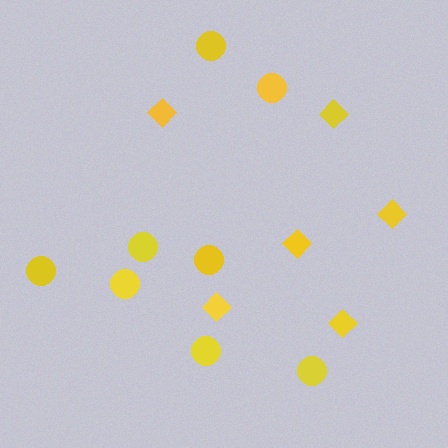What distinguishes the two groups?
There are 2 groups: one group of circles (8) and one group of diamonds (6).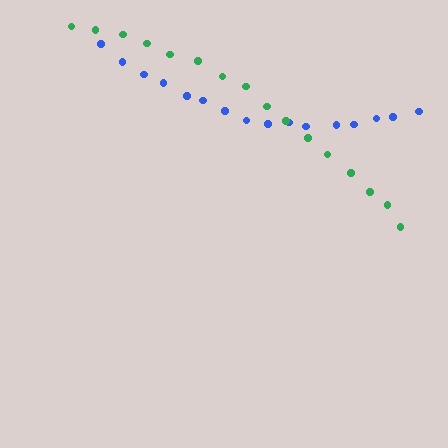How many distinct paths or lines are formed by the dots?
There are 2 distinct paths.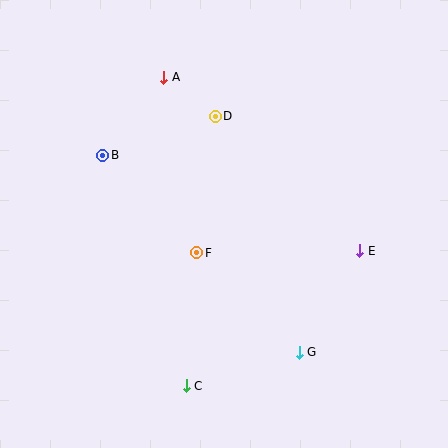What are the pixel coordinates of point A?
Point A is at (164, 77).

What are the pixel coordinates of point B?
Point B is at (103, 155).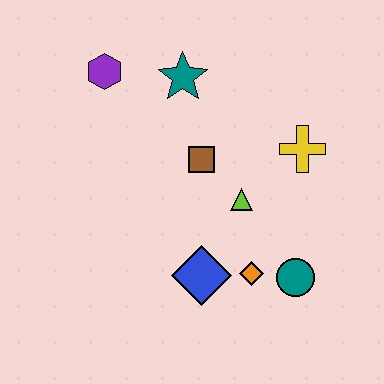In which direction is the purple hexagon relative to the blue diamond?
The purple hexagon is above the blue diamond.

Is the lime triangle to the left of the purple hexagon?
No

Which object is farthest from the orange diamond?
The purple hexagon is farthest from the orange diamond.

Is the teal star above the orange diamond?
Yes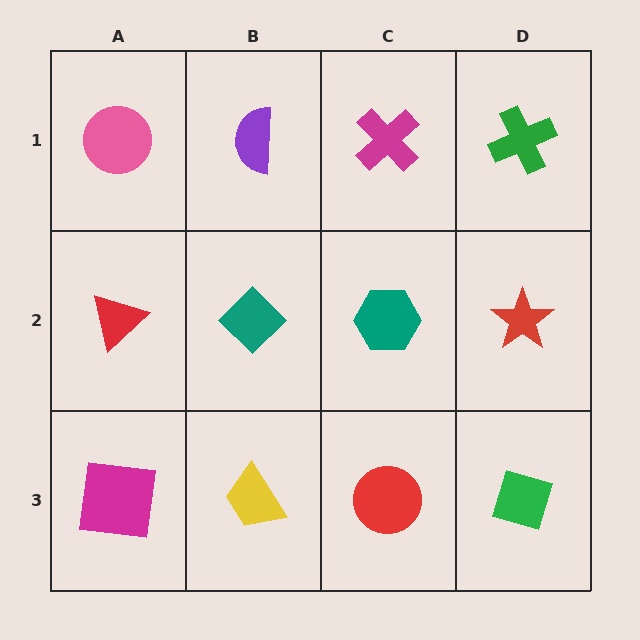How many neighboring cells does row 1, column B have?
3.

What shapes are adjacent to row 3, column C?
A teal hexagon (row 2, column C), a yellow trapezoid (row 3, column B), a green diamond (row 3, column D).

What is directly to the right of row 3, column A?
A yellow trapezoid.